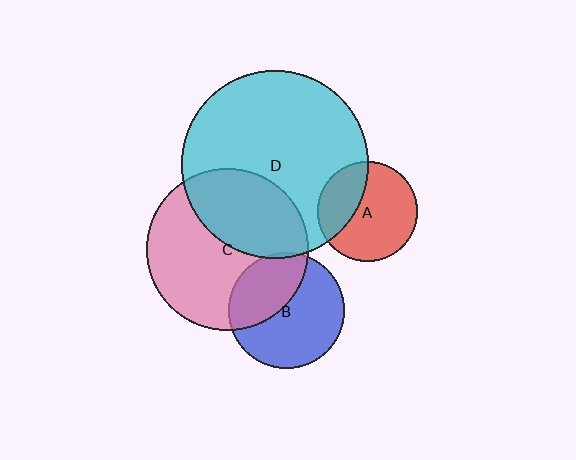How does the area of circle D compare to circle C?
Approximately 1.3 times.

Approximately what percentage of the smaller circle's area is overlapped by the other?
Approximately 5%.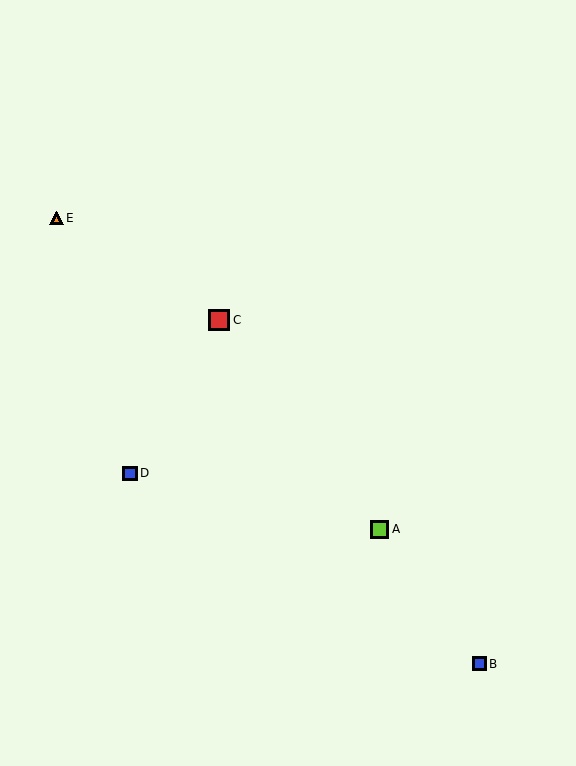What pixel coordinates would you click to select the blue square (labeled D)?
Click at (130, 474) to select the blue square D.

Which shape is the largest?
The red square (labeled C) is the largest.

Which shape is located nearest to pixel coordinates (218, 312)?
The red square (labeled C) at (219, 320) is nearest to that location.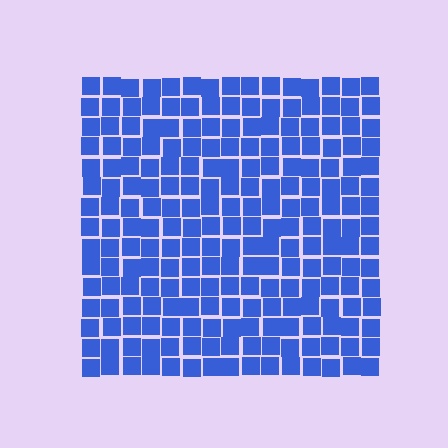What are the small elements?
The small elements are squares.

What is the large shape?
The large shape is a square.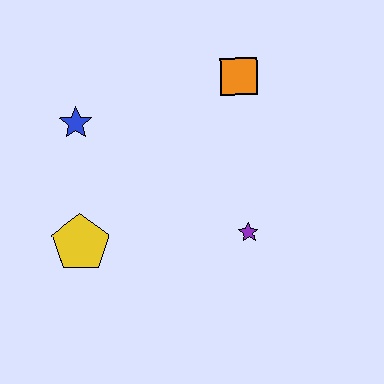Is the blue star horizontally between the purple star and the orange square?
No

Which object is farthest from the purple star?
The blue star is farthest from the purple star.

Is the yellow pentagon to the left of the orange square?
Yes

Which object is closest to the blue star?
The yellow pentagon is closest to the blue star.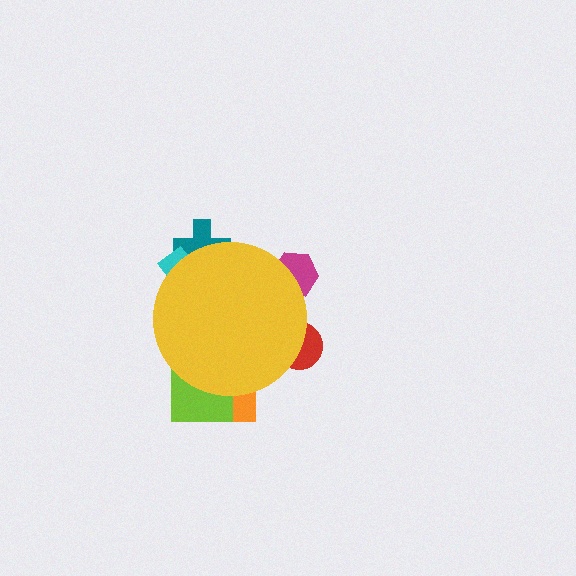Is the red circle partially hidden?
Yes, the red circle is partially hidden behind the yellow circle.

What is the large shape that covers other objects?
A yellow circle.